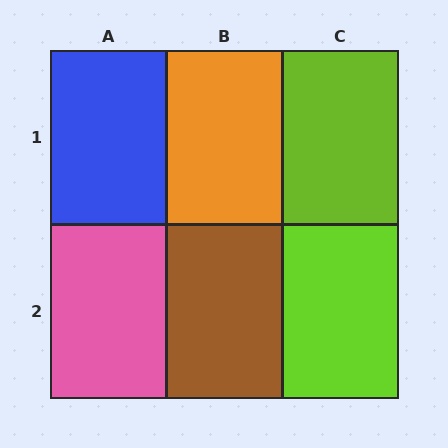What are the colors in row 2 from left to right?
Pink, brown, lime.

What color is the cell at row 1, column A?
Blue.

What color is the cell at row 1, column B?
Orange.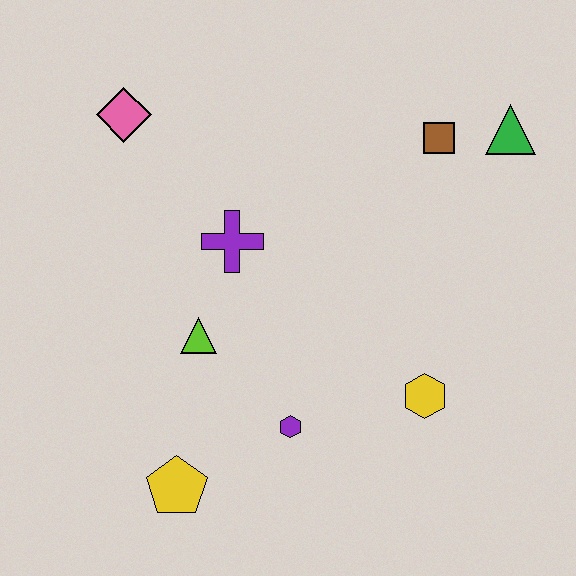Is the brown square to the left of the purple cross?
No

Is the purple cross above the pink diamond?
No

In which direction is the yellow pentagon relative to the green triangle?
The yellow pentagon is below the green triangle.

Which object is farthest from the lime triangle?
The green triangle is farthest from the lime triangle.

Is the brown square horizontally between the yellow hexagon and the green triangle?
Yes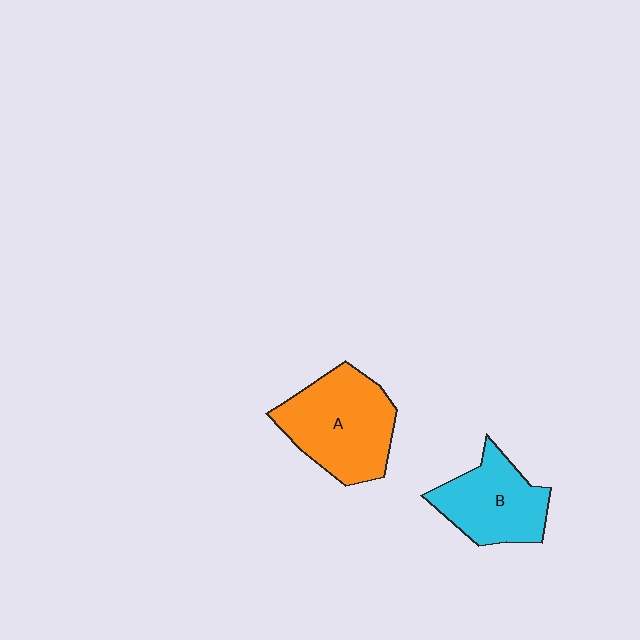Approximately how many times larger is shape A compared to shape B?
Approximately 1.3 times.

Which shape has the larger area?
Shape A (orange).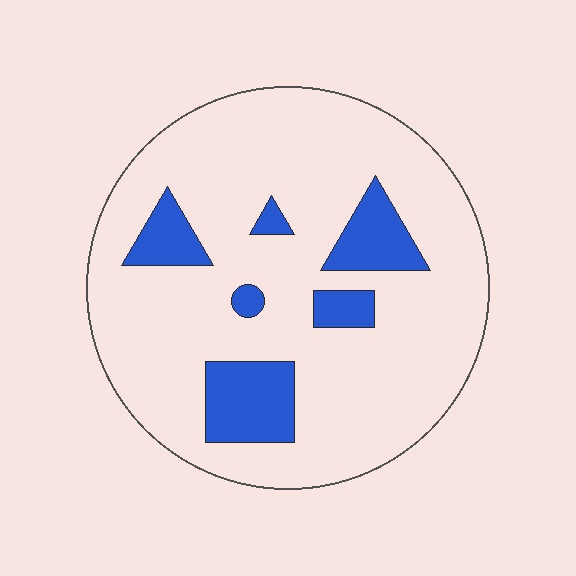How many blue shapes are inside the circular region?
6.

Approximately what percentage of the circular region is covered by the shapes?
Approximately 15%.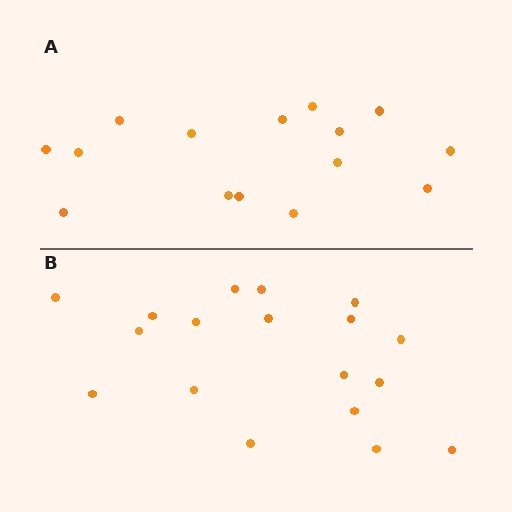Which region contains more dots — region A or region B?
Region B (the bottom region) has more dots.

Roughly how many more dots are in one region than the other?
Region B has just a few more — roughly 2 or 3 more dots than region A.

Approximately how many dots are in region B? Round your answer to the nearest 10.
About 20 dots. (The exact count is 18, which rounds to 20.)